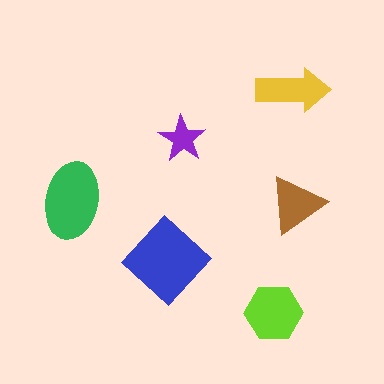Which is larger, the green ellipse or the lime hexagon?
The green ellipse.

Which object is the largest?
The blue diamond.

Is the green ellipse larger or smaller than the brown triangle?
Larger.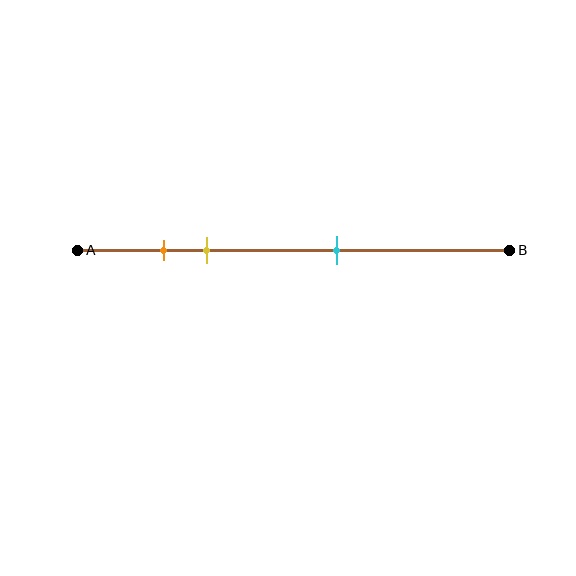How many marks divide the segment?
There are 3 marks dividing the segment.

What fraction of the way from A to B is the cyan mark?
The cyan mark is approximately 60% (0.6) of the way from A to B.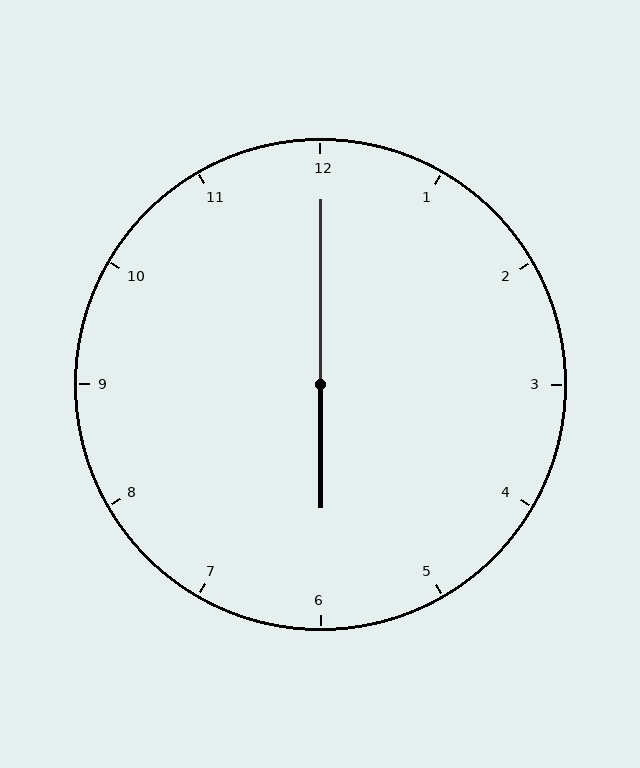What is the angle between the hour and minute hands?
Approximately 180 degrees.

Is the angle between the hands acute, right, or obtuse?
It is obtuse.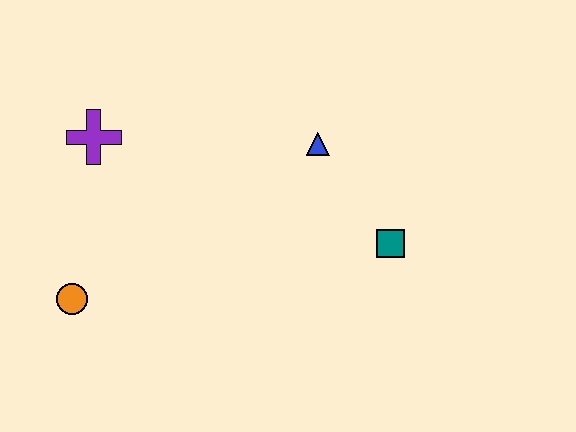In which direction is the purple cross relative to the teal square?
The purple cross is to the left of the teal square.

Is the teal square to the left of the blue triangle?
No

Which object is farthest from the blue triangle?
The orange circle is farthest from the blue triangle.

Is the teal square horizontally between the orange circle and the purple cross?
No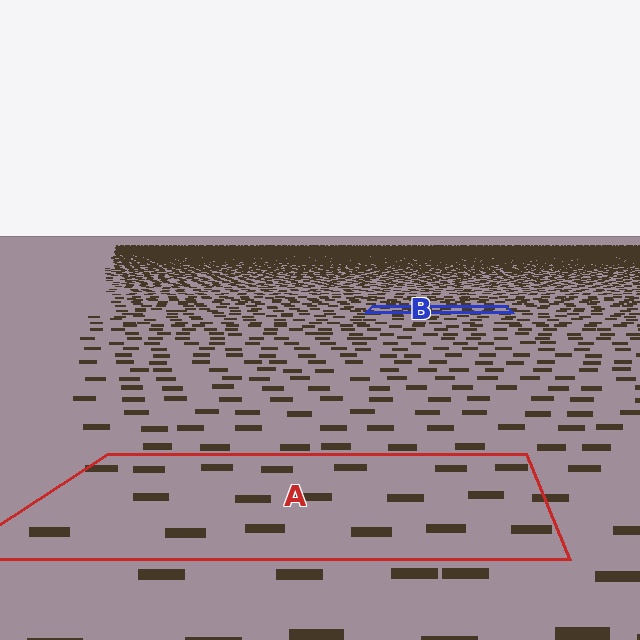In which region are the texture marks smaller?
The texture marks are smaller in region B, because it is farther away.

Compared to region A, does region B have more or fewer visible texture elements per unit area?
Region B has more texture elements per unit area — they are packed more densely because it is farther away.